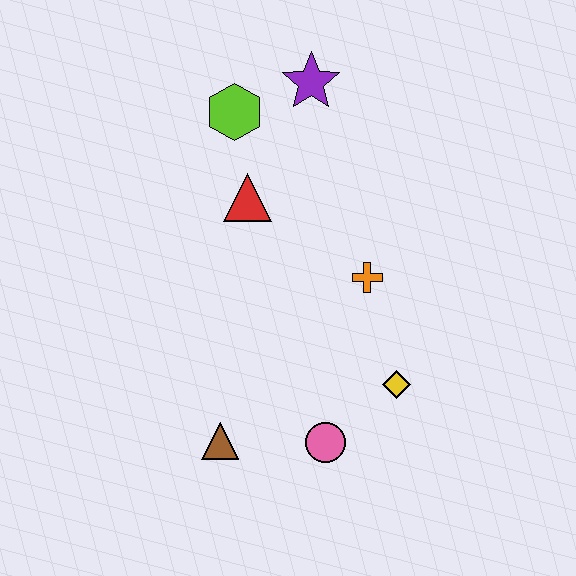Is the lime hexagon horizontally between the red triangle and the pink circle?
No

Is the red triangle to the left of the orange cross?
Yes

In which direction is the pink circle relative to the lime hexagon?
The pink circle is below the lime hexagon.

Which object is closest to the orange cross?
The yellow diamond is closest to the orange cross.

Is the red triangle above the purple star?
No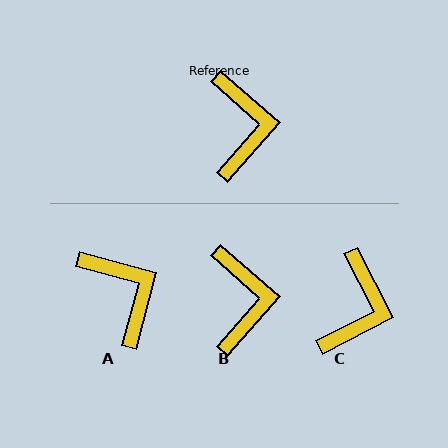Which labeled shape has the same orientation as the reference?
B.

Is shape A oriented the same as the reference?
No, it is off by about 26 degrees.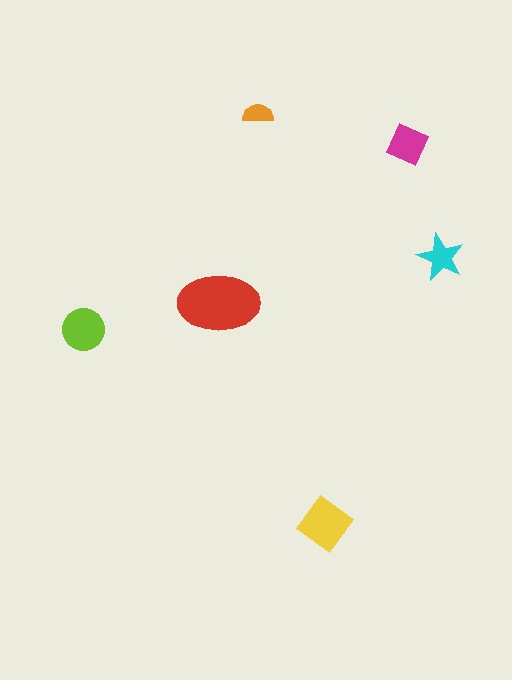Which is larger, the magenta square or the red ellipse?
The red ellipse.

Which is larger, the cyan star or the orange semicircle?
The cyan star.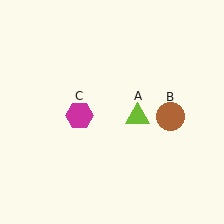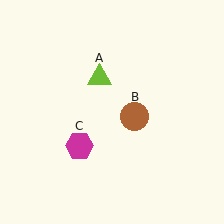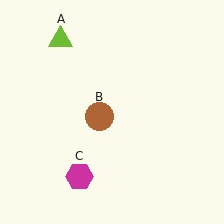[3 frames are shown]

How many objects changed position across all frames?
3 objects changed position: lime triangle (object A), brown circle (object B), magenta hexagon (object C).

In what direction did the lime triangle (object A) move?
The lime triangle (object A) moved up and to the left.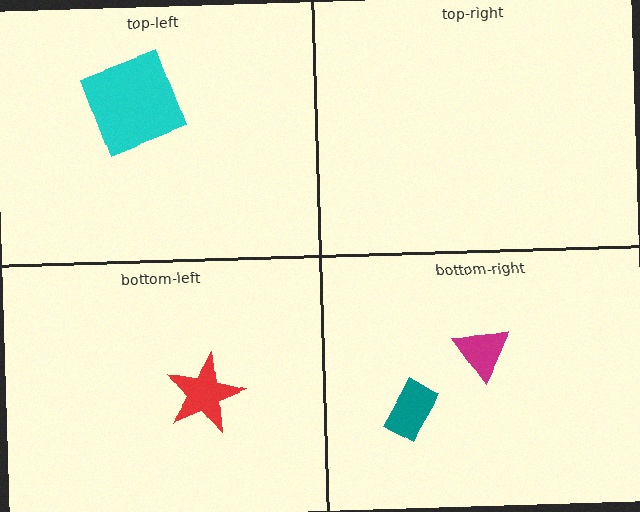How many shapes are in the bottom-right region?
2.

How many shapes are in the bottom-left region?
1.